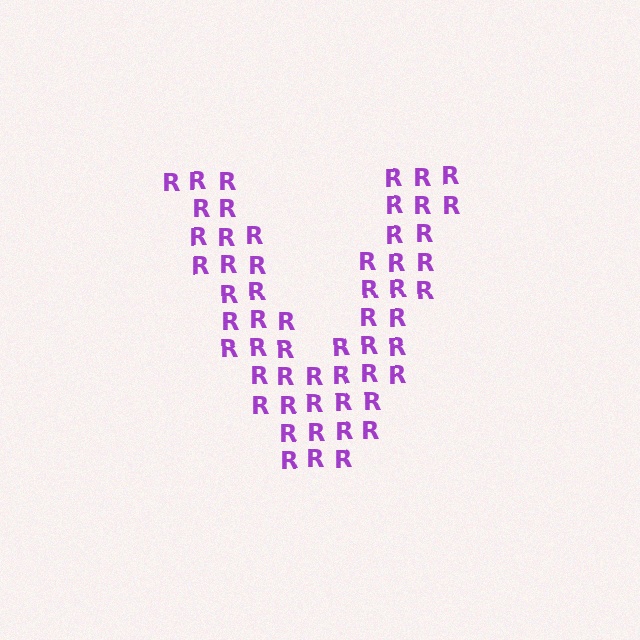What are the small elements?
The small elements are letter R's.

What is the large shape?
The large shape is the letter V.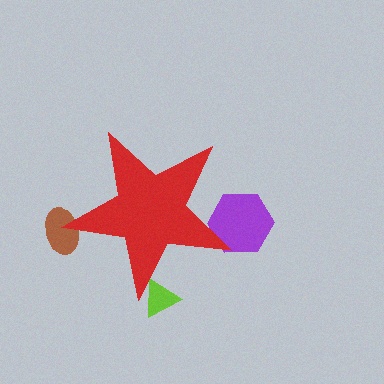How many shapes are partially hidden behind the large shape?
3 shapes are partially hidden.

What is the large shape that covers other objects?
A red star.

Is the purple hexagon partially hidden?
Yes, the purple hexagon is partially hidden behind the red star.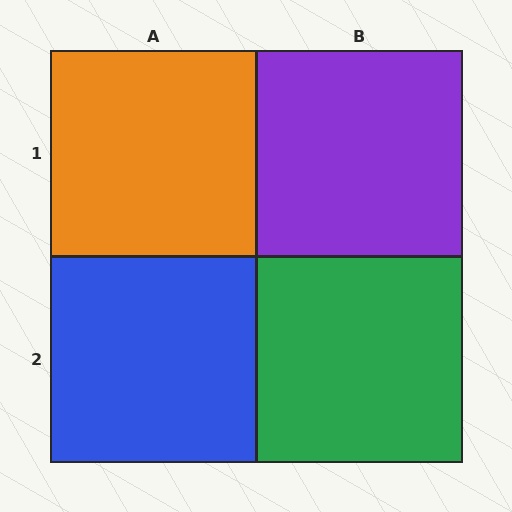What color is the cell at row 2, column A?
Blue.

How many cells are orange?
1 cell is orange.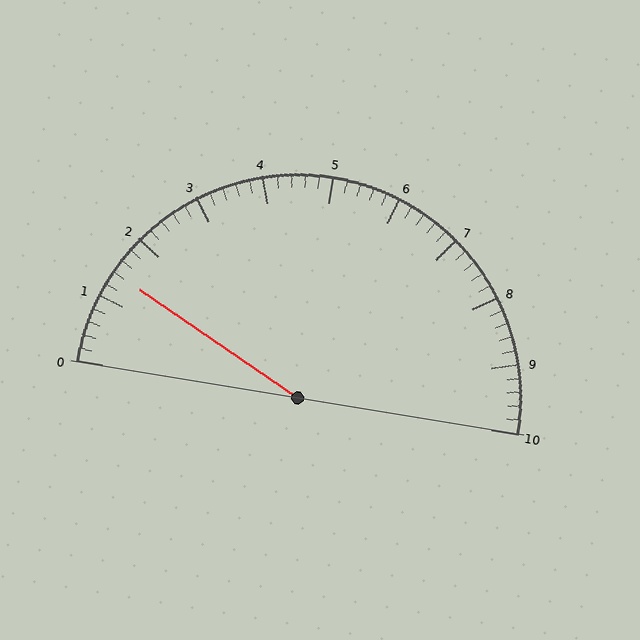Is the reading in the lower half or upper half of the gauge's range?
The reading is in the lower half of the range (0 to 10).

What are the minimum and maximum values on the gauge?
The gauge ranges from 0 to 10.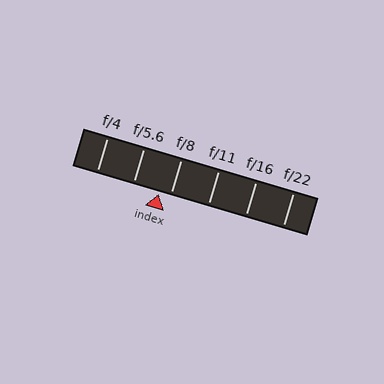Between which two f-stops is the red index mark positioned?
The index mark is between f/5.6 and f/8.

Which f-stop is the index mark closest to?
The index mark is closest to f/8.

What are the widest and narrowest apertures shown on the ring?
The widest aperture shown is f/4 and the narrowest is f/22.